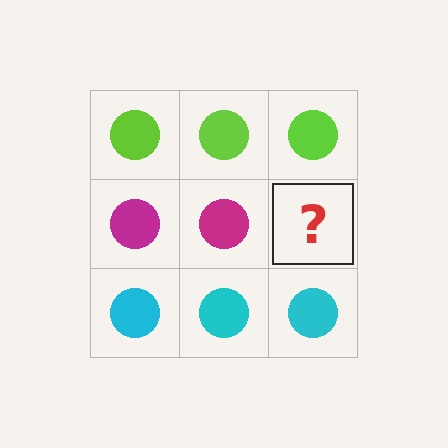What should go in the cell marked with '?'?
The missing cell should contain a magenta circle.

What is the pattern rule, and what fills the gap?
The rule is that each row has a consistent color. The gap should be filled with a magenta circle.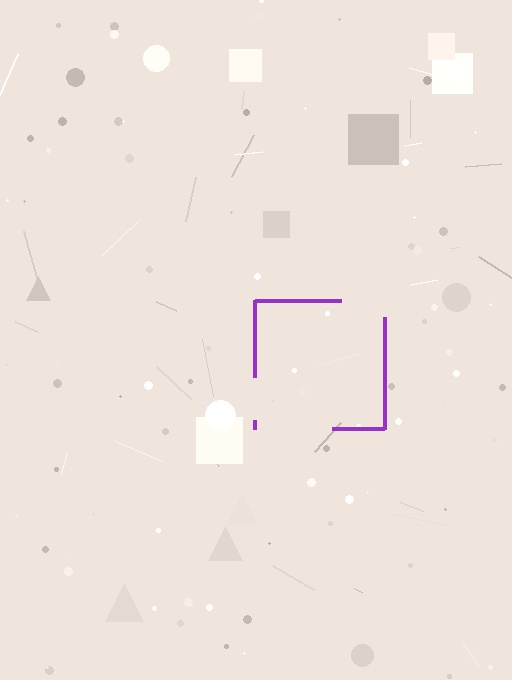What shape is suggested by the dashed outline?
The dashed outline suggests a square.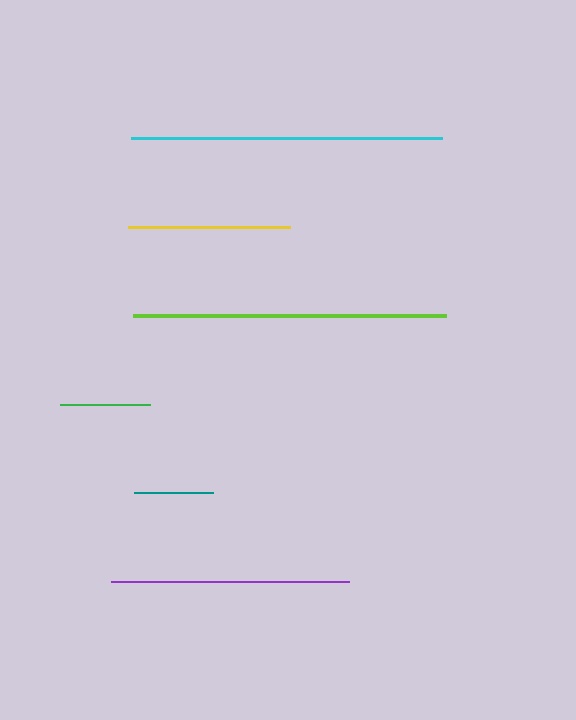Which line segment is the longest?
The lime line is the longest at approximately 314 pixels.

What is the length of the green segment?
The green segment is approximately 90 pixels long.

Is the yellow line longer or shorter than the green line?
The yellow line is longer than the green line.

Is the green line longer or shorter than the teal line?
The green line is longer than the teal line.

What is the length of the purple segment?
The purple segment is approximately 238 pixels long.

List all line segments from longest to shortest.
From longest to shortest: lime, cyan, purple, yellow, green, teal.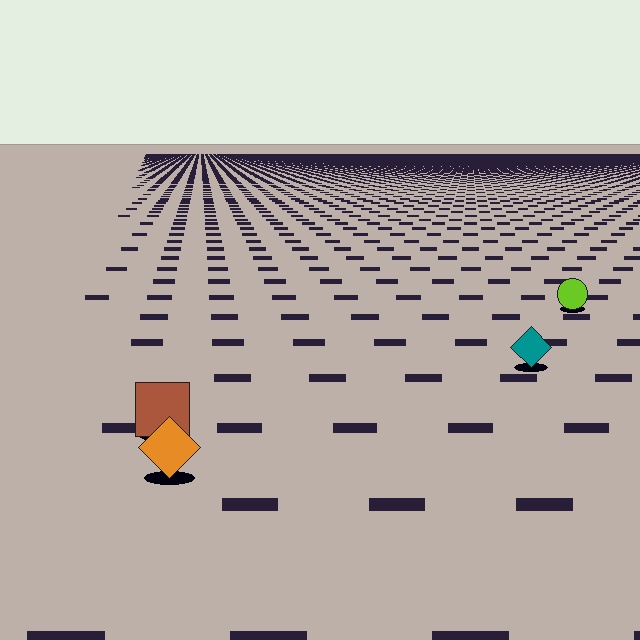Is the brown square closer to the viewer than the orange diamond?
No. The orange diamond is closer — you can tell from the texture gradient: the ground texture is coarser near it.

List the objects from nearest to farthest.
From nearest to farthest: the orange diamond, the brown square, the teal diamond, the lime circle.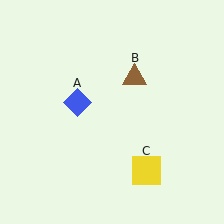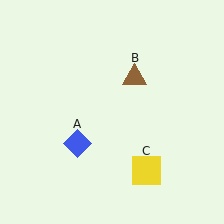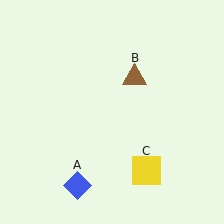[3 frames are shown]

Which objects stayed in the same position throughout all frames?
Brown triangle (object B) and yellow square (object C) remained stationary.